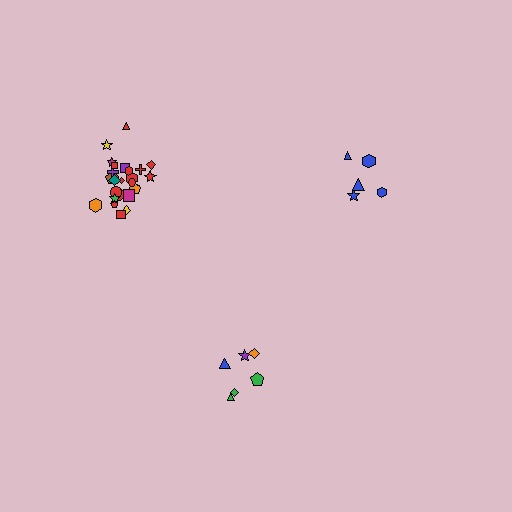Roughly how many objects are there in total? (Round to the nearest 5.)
Roughly 35 objects in total.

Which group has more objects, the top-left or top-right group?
The top-left group.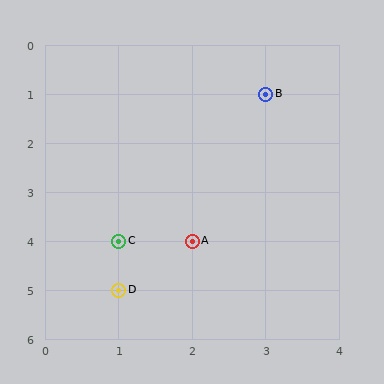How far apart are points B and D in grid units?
Points B and D are 2 columns and 4 rows apart (about 4.5 grid units diagonally).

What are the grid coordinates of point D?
Point D is at grid coordinates (1, 5).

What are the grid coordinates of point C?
Point C is at grid coordinates (1, 4).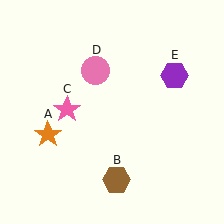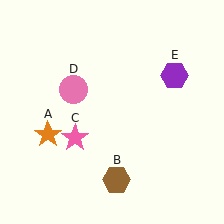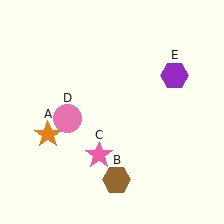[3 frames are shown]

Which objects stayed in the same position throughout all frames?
Orange star (object A) and brown hexagon (object B) and purple hexagon (object E) remained stationary.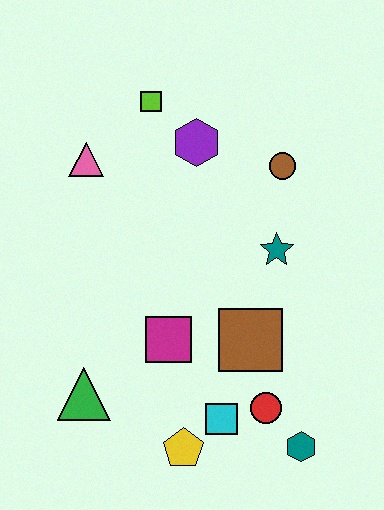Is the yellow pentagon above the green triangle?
No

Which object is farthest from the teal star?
The green triangle is farthest from the teal star.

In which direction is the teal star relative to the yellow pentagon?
The teal star is above the yellow pentagon.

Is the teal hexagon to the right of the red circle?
Yes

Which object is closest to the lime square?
The purple hexagon is closest to the lime square.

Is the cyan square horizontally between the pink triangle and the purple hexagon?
No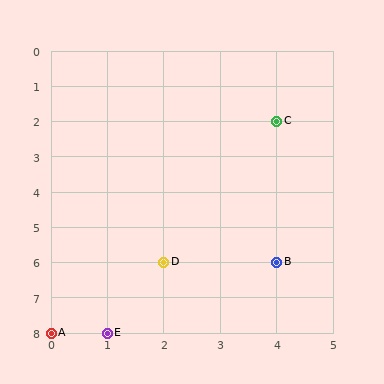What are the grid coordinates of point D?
Point D is at grid coordinates (2, 6).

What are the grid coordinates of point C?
Point C is at grid coordinates (4, 2).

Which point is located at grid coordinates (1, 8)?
Point E is at (1, 8).